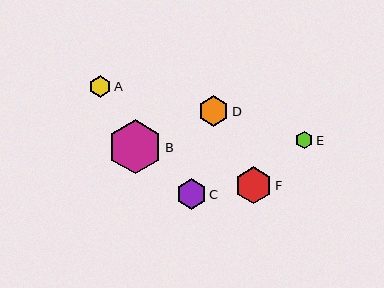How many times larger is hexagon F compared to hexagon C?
Hexagon F is approximately 1.2 times the size of hexagon C.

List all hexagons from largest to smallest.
From largest to smallest: B, F, D, C, A, E.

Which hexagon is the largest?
Hexagon B is the largest with a size of approximately 54 pixels.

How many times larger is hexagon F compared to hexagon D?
Hexagon F is approximately 1.2 times the size of hexagon D.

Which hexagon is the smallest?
Hexagon E is the smallest with a size of approximately 17 pixels.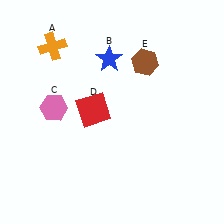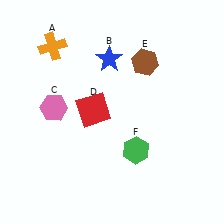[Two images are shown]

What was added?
A green hexagon (F) was added in Image 2.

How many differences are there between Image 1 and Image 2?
There is 1 difference between the two images.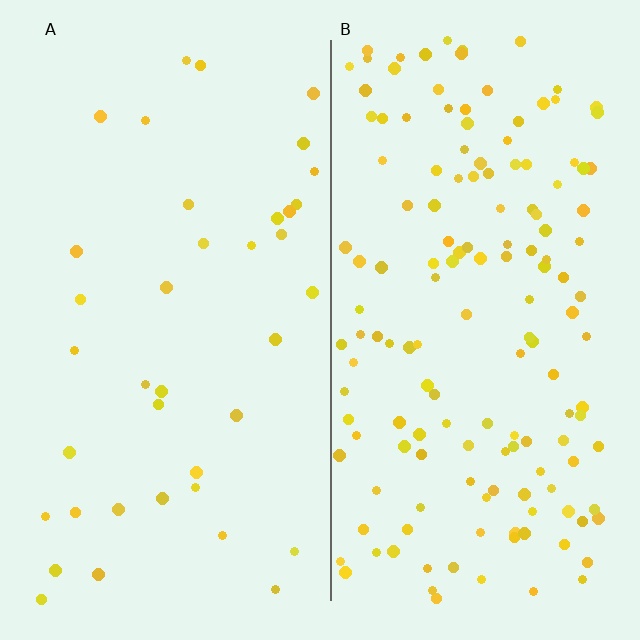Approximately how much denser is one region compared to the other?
Approximately 3.9× — region B over region A.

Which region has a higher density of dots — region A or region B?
B (the right).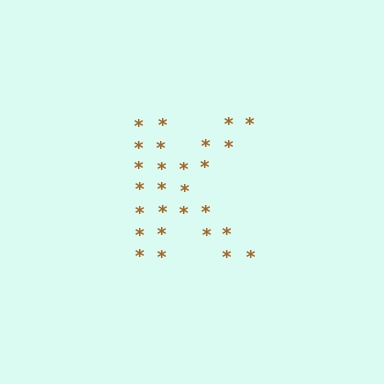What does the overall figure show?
The overall figure shows the letter K.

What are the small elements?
The small elements are asterisks.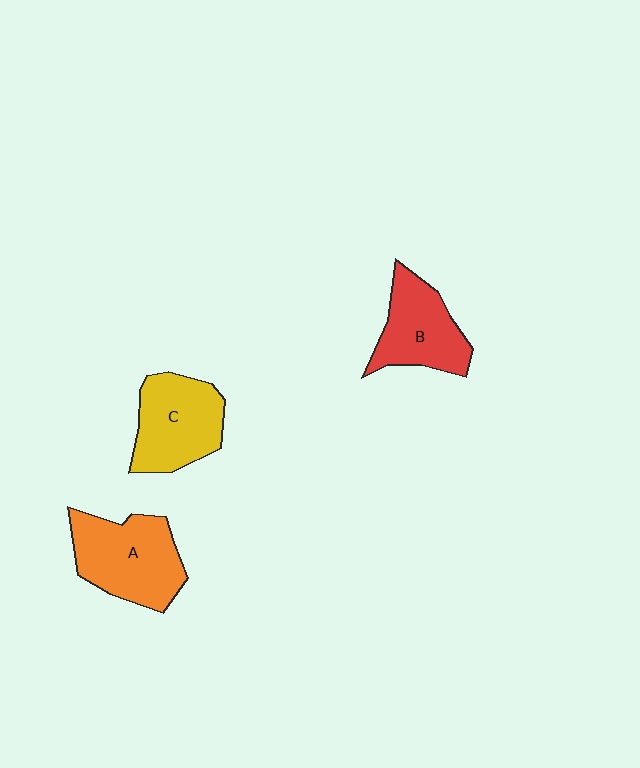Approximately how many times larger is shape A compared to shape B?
Approximately 1.2 times.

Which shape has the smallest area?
Shape B (red).